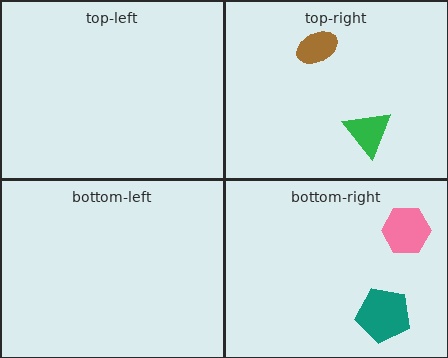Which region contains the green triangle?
The top-right region.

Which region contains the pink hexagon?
The bottom-right region.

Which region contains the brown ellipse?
The top-right region.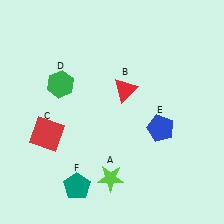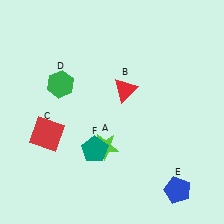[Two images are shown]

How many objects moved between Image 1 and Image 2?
3 objects moved between the two images.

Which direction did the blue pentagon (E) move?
The blue pentagon (E) moved down.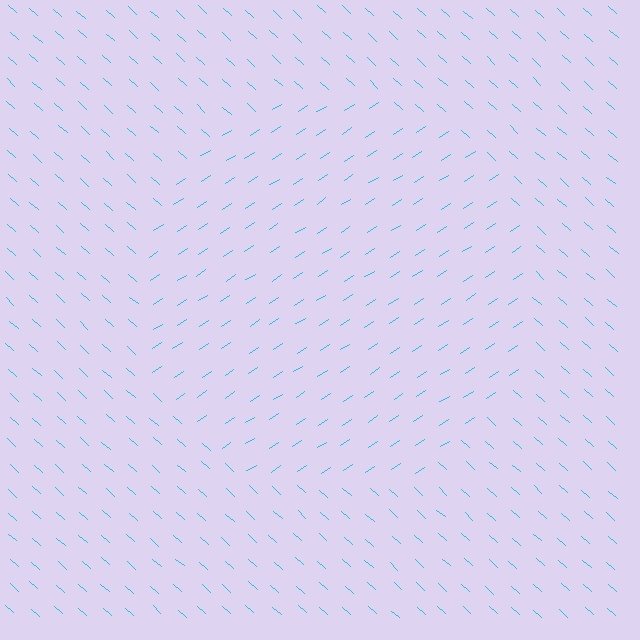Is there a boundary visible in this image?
Yes, there is a texture boundary formed by a change in line orientation.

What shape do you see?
I see a circle.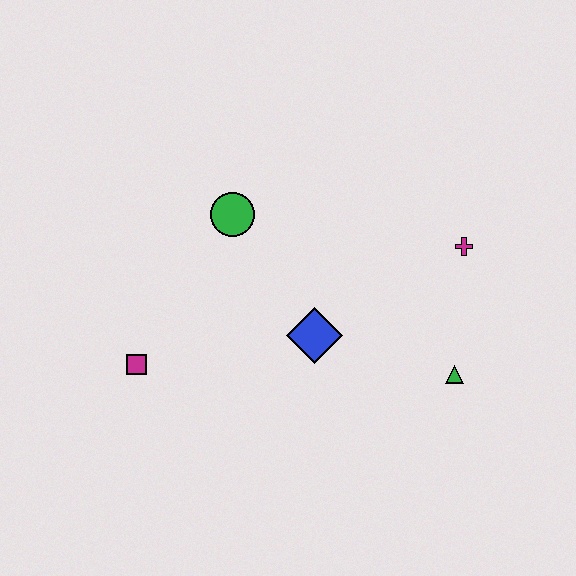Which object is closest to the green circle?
The blue diamond is closest to the green circle.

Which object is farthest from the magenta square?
The magenta cross is farthest from the magenta square.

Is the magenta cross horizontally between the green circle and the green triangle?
No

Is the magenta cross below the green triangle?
No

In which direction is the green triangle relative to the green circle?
The green triangle is to the right of the green circle.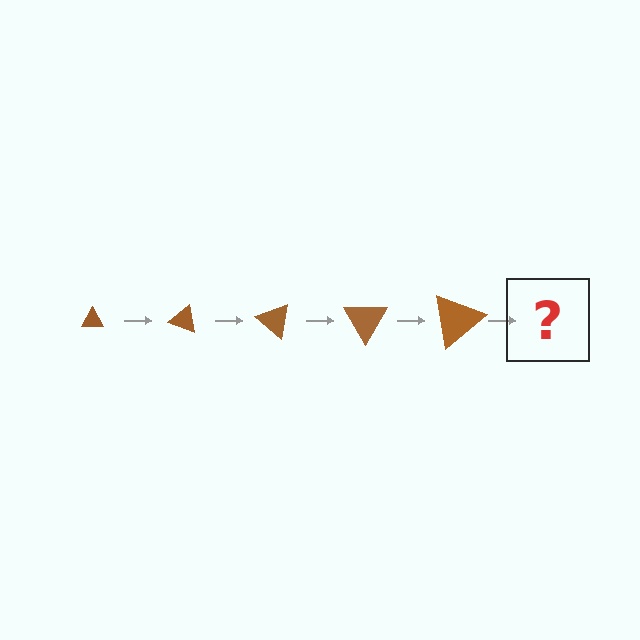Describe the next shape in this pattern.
It should be a triangle, larger than the previous one and rotated 100 degrees from the start.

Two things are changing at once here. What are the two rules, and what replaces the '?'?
The two rules are that the triangle grows larger each step and it rotates 20 degrees each step. The '?' should be a triangle, larger than the previous one and rotated 100 degrees from the start.